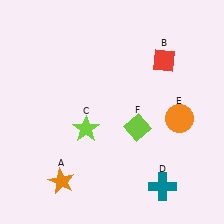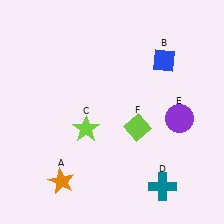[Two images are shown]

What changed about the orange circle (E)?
In Image 1, E is orange. In Image 2, it changed to purple.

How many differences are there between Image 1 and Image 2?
There are 2 differences between the two images.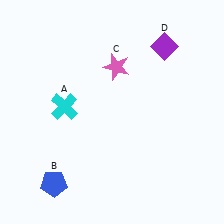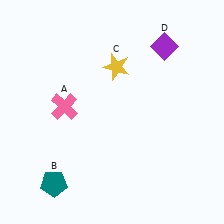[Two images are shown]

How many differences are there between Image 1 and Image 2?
There are 3 differences between the two images.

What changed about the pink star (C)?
In Image 1, C is pink. In Image 2, it changed to yellow.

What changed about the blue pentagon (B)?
In Image 1, B is blue. In Image 2, it changed to teal.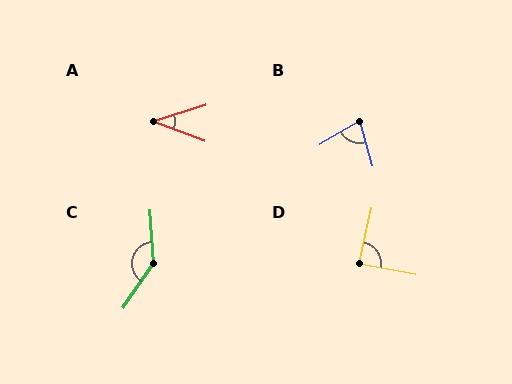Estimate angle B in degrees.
Approximately 75 degrees.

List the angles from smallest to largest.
A (38°), B (75°), D (87°), C (142°).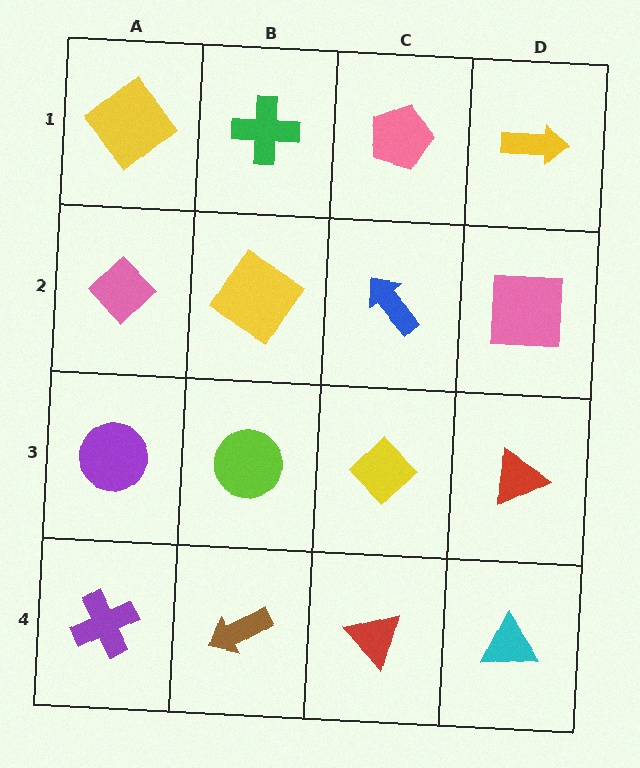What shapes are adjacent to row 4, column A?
A purple circle (row 3, column A), a brown arrow (row 4, column B).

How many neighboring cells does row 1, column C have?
3.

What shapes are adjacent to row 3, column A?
A pink diamond (row 2, column A), a purple cross (row 4, column A), a lime circle (row 3, column B).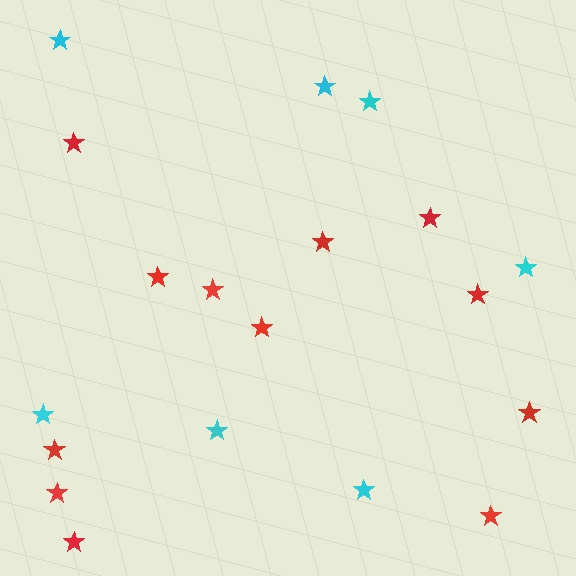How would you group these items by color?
There are 2 groups: one group of red stars (12) and one group of cyan stars (7).